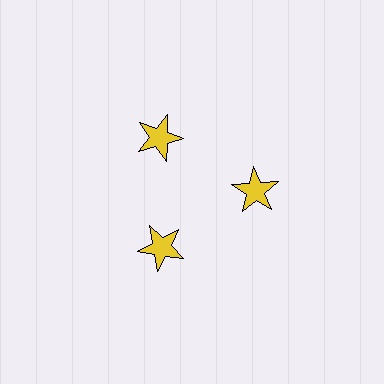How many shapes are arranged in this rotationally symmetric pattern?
There are 3 shapes, arranged in 3 groups of 1.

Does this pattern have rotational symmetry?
Yes, this pattern has 3-fold rotational symmetry. It looks the same after rotating 120 degrees around the center.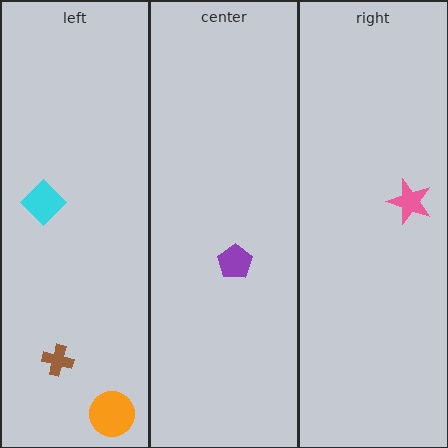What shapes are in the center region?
The purple pentagon.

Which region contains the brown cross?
The left region.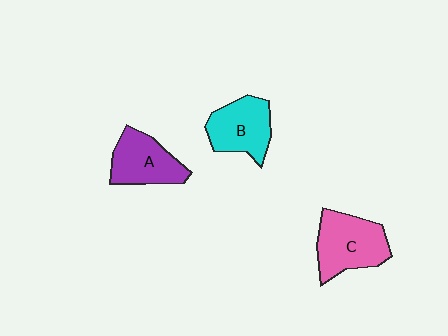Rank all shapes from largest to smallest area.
From largest to smallest: C (pink), B (cyan), A (purple).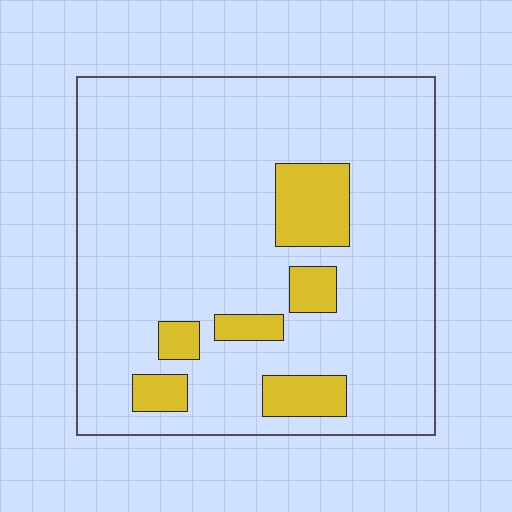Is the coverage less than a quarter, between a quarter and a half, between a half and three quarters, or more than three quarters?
Less than a quarter.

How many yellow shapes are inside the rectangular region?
6.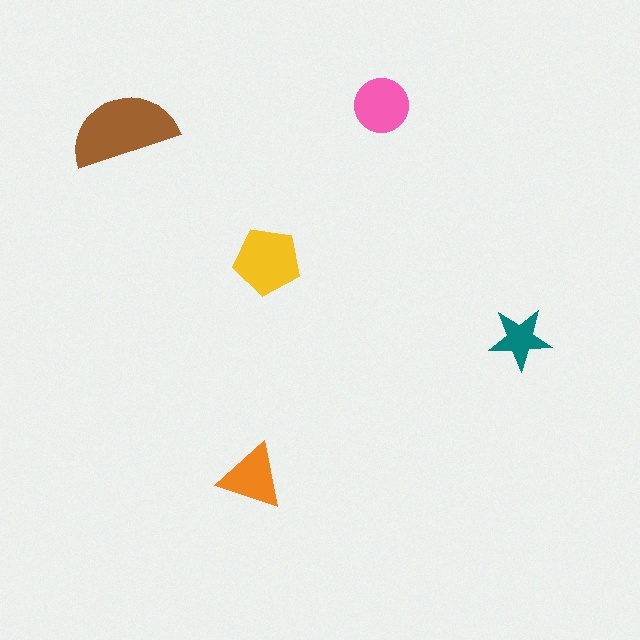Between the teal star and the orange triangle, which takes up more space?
The orange triangle.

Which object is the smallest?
The teal star.